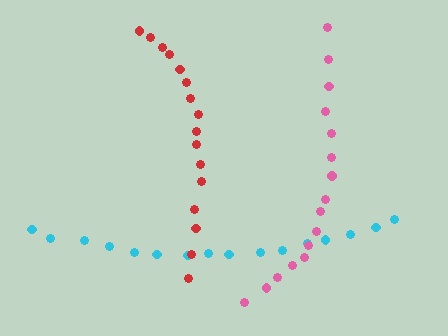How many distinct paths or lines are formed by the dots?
There are 3 distinct paths.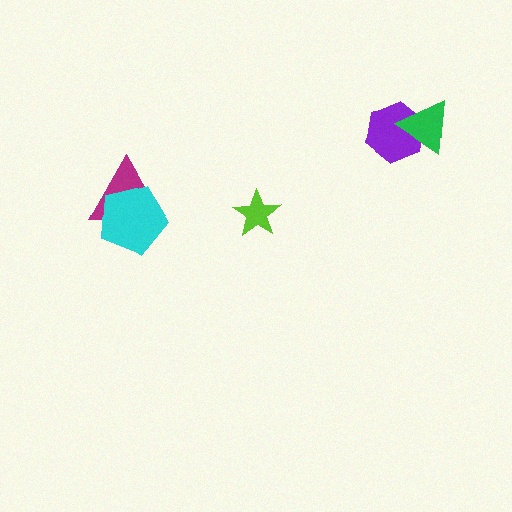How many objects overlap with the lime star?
0 objects overlap with the lime star.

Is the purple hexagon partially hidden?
Yes, it is partially covered by another shape.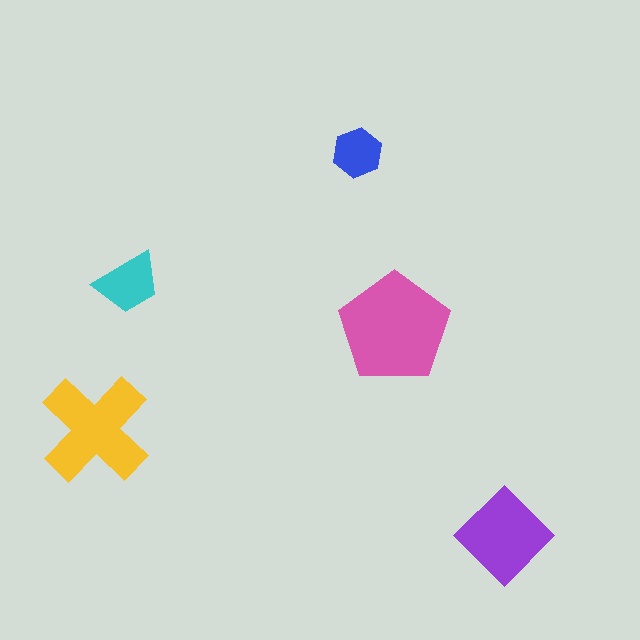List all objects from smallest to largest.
The blue hexagon, the cyan trapezoid, the purple diamond, the yellow cross, the pink pentagon.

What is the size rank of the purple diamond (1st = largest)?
3rd.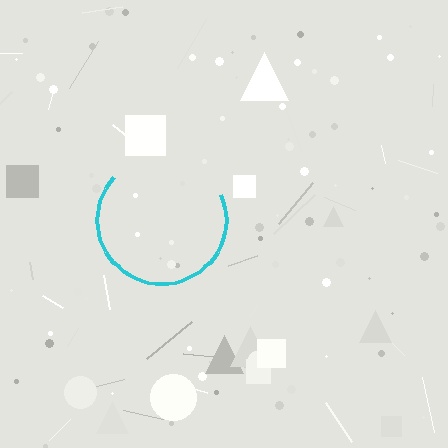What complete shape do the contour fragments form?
The contour fragments form a circle.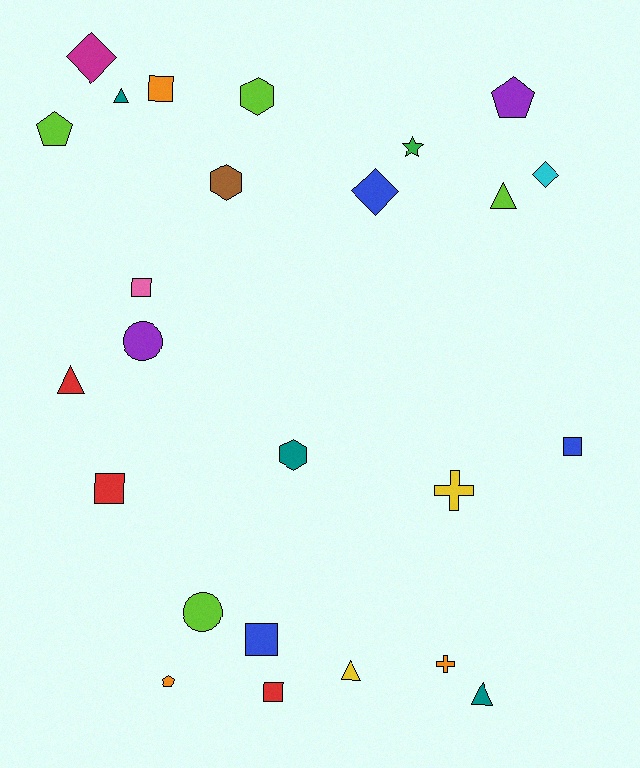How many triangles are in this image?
There are 5 triangles.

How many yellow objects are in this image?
There are 2 yellow objects.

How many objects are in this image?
There are 25 objects.